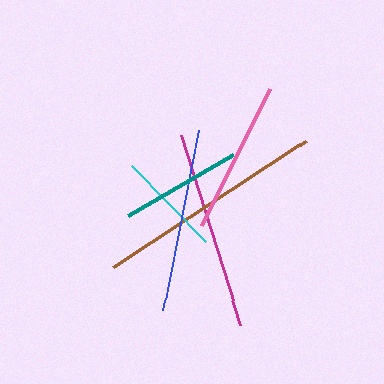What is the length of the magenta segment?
The magenta segment is approximately 199 pixels long.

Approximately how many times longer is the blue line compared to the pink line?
The blue line is approximately 1.2 times the length of the pink line.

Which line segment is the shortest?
The cyan line is the shortest at approximately 106 pixels.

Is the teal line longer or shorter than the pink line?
The pink line is longer than the teal line.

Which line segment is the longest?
The brown line is the longest at approximately 231 pixels.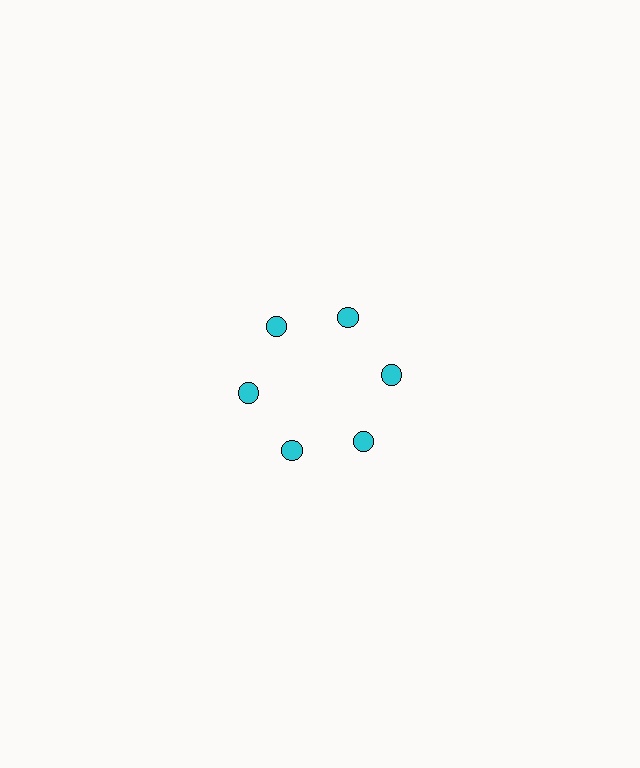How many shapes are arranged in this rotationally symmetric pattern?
There are 6 shapes, arranged in 6 groups of 1.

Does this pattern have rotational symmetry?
Yes, this pattern has 6-fold rotational symmetry. It looks the same after rotating 60 degrees around the center.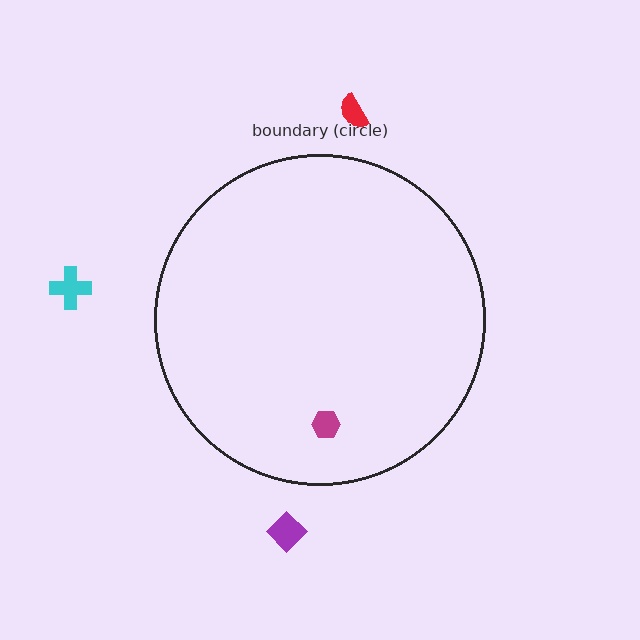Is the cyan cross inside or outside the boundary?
Outside.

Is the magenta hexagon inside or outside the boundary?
Inside.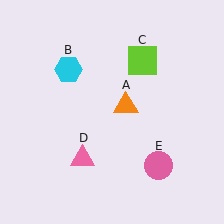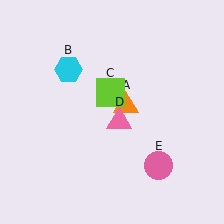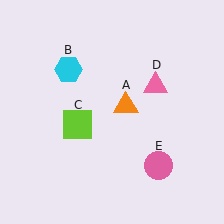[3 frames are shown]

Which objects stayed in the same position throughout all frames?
Orange triangle (object A) and cyan hexagon (object B) and pink circle (object E) remained stationary.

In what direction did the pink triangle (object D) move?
The pink triangle (object D) moved up and to the right.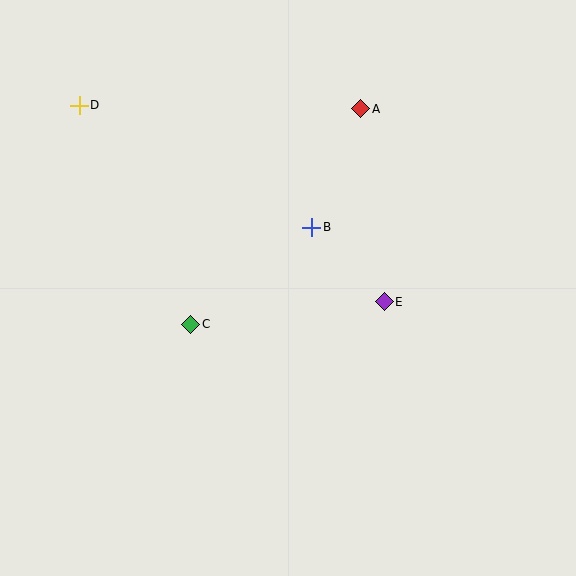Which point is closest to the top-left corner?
Point D is closest to the top-left corner.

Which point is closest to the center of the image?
Point B at (312, 227) is closest to the center.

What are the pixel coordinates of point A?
Point A is at (361, 109).